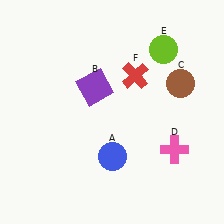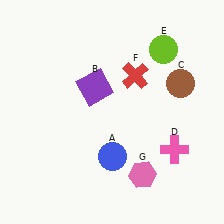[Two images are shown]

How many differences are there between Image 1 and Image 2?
There is 1 difference between the two images.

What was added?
A pink hexagon (G) was added in Image 2.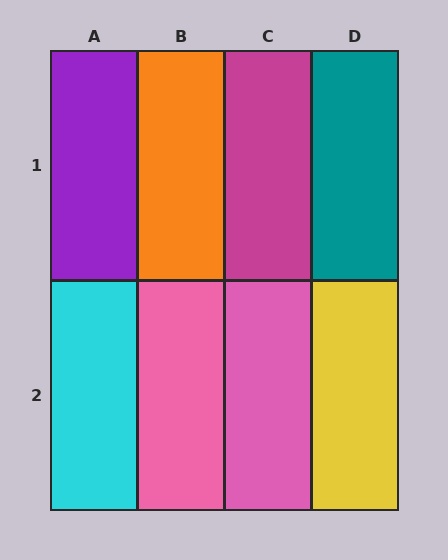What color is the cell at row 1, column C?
Magenta.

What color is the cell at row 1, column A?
Purple.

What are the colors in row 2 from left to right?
Cyan, pink, pink, yellow.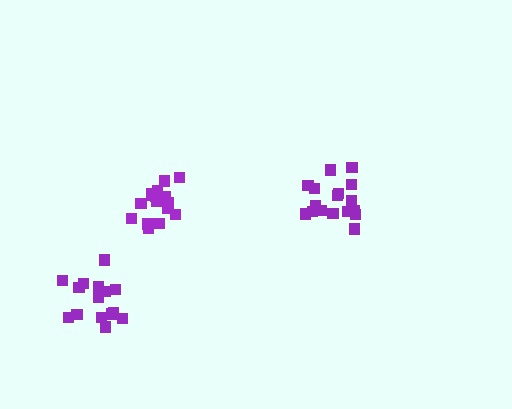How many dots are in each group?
Group 1: 18 dots, Group 2: 15 dots, Group 3: 18 dots (51 total).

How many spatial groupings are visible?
There are 3 spatial groupings.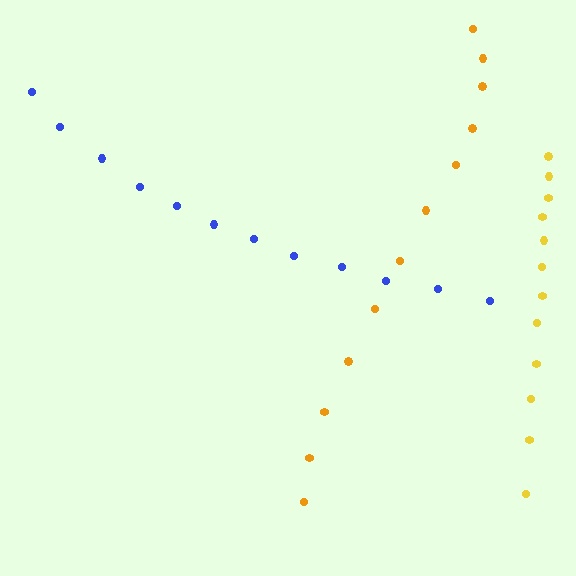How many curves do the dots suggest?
There are 3 distinct paths.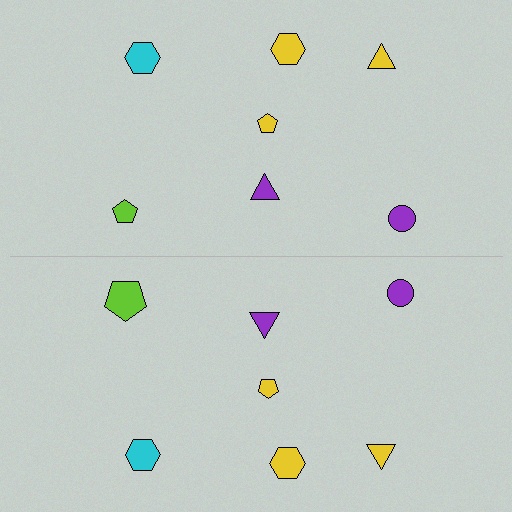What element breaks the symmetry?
The lime pentagon on the bottom side has a different size than its mirror counterpart.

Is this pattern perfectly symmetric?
No, the pattern is not perfectly symmetric. The lime pentagon on the bottom side has a different size than its mirror counterpart.